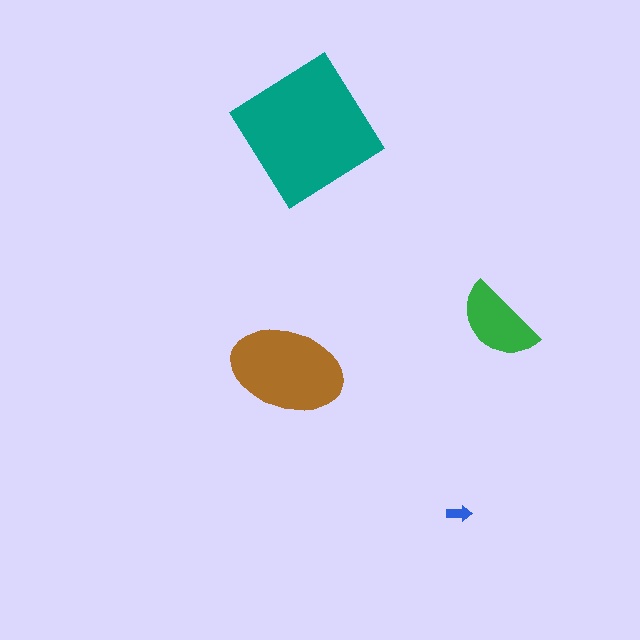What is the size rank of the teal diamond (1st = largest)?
1st.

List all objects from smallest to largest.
The blue arrow, the green semicircle, the brown ellipse, the teal diamond.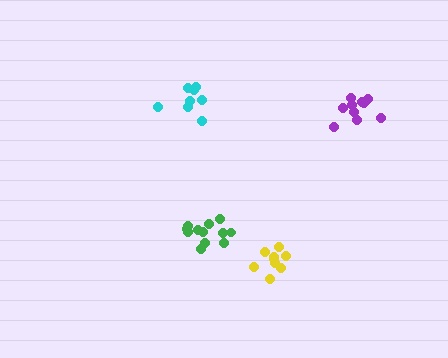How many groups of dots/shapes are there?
There are 4 groups.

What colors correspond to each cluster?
The clusters are colored: cyan, purple, yellow, green.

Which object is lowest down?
The yellow cluster is bottommost.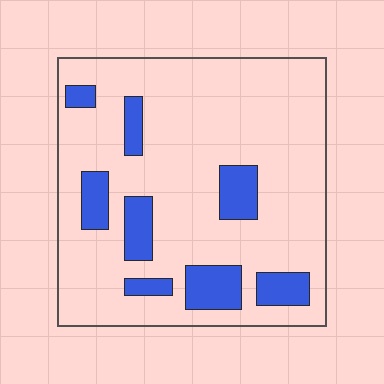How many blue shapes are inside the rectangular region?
8.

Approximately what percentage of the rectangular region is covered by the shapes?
Approximately 20%.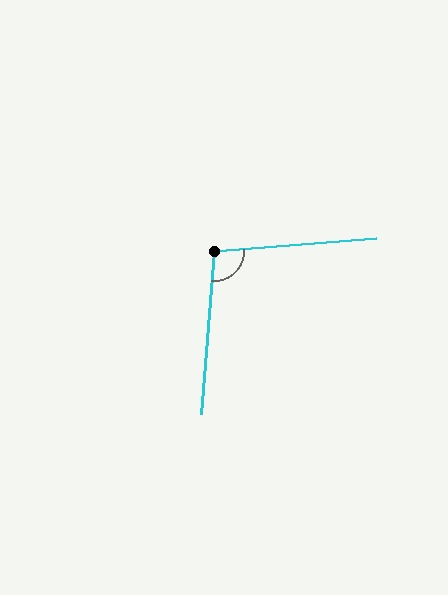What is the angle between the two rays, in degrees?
Approximately 99 degrees.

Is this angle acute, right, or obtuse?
It is obtuse.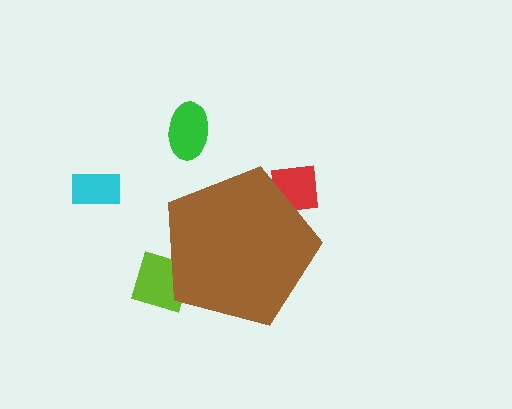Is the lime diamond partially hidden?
Yes, the lime diamond is partially hidden behind the brown pentagon.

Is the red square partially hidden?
Yes, the red square is partially hidden behind the brown pentagon.